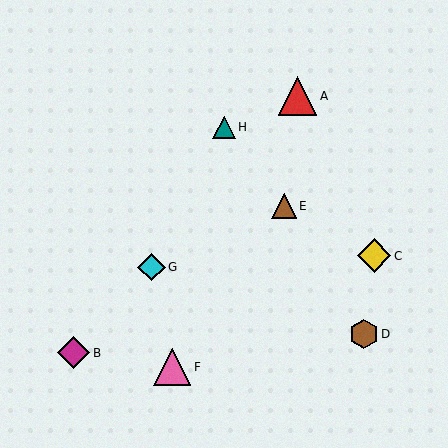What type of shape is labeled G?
Shape G is a cyan diamond.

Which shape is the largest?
The red triangle (labeled A) is the largest.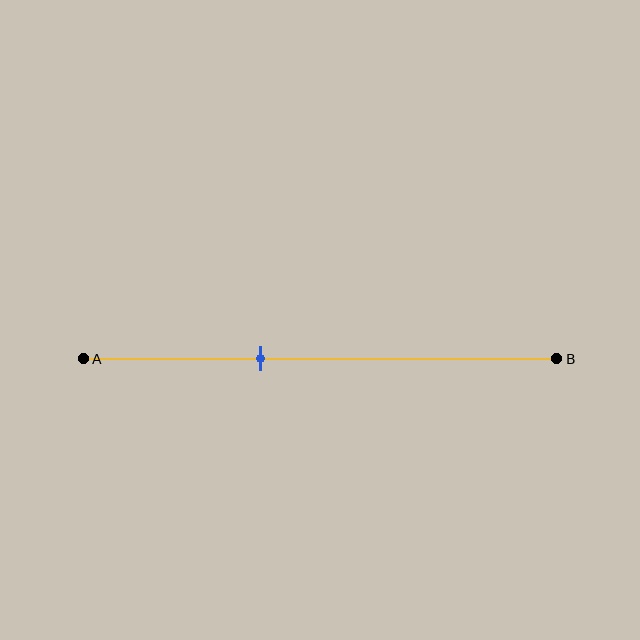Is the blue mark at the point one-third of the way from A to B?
No, the mark is at about 35% from A, not at the 33% one-third point.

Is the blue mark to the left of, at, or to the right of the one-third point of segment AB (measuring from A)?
The blue mark is to the right of the one-third point of segment AB.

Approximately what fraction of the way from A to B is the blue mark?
The blue mark is approximately 35% of the way from A to B.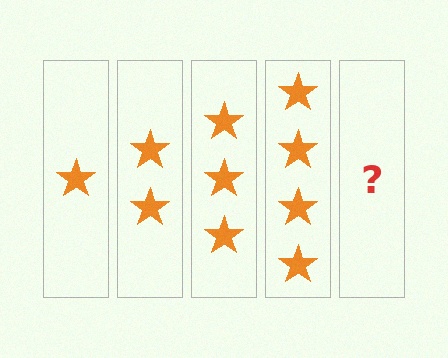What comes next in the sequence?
The next element should be 5 stars.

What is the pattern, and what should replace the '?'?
The pattern is that each step adds one more star. The '?' should be 5 stars.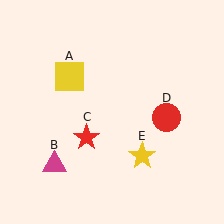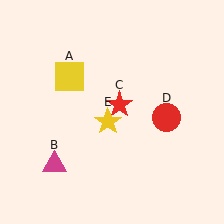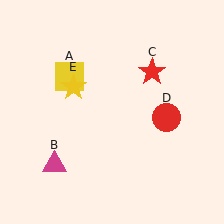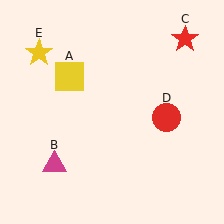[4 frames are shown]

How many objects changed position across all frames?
2 objects changed position: red star (object C), yellow star (object E).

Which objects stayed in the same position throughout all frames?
Yellow square (object A) and magenta triangle (object B) and red circle (object D) remained stationary.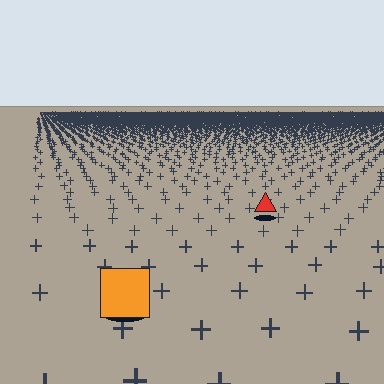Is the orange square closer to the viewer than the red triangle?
Yes. The orange square is closer — you can tell from the texture gradient: the ground texture is coarser near it.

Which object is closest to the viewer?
The orange square is closest. The texture marks near it are larger and more spread out.